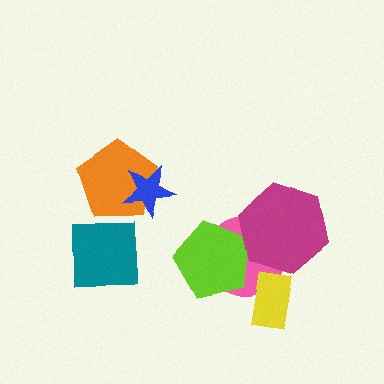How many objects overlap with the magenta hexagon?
2 objects overlap with the magenta hexagon.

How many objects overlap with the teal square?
0 objects overlap with the teal square.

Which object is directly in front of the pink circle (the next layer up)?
The lime pentagon is directly in front of the pink circle.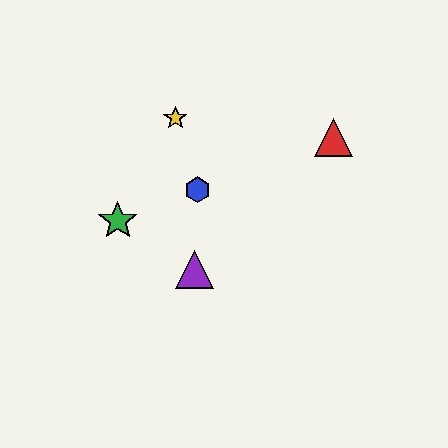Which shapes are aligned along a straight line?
The red triangle, the blue hexagon, the green star are aligned along a straight line.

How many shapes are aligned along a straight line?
3 shapes (the red triangle, the blue hexagon, the green star) are aligned along a straight line.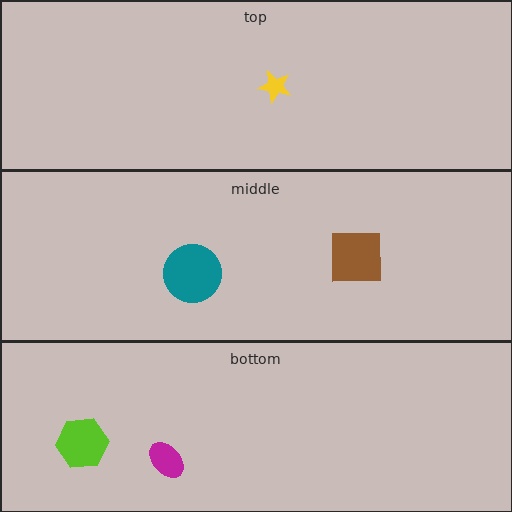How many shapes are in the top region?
1.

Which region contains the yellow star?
The top region.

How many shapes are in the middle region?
2.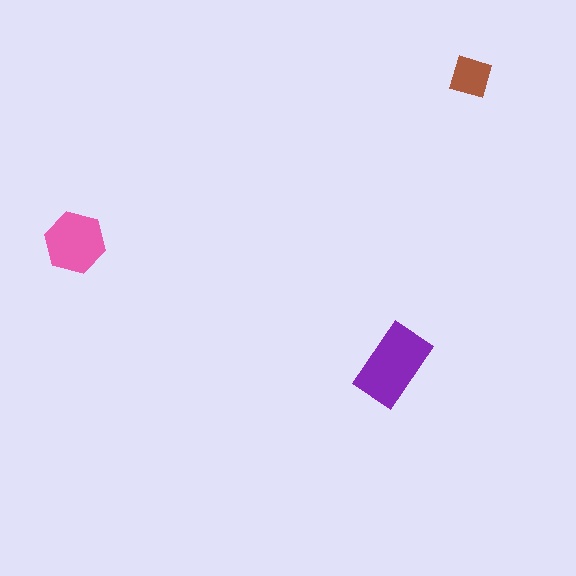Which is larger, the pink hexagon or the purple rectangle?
The purple rectangle.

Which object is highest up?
The brown diamond is topmost.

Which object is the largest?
The purple rectangle.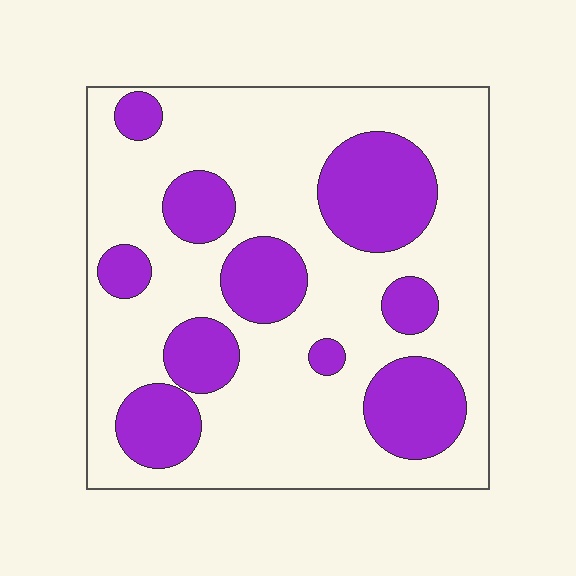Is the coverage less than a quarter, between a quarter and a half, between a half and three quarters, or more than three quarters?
Between a quarter and a half.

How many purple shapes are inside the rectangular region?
10.